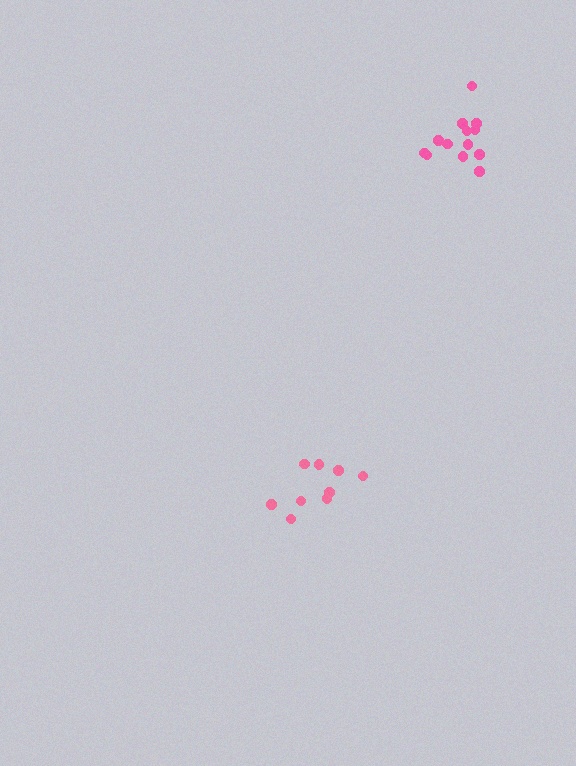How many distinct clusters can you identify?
There are 2 distinct clusters.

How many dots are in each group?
Group 1: 9 dots, Group 2: 13 dots (22 total).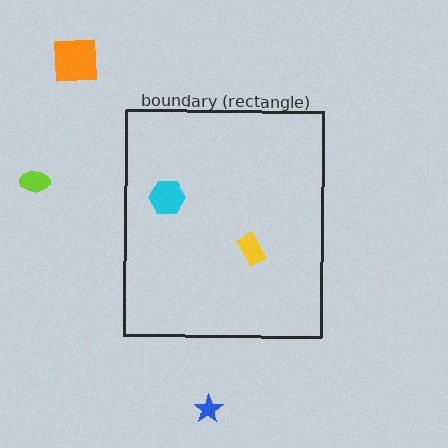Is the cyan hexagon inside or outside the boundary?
Inside.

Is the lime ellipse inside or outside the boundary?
Outside.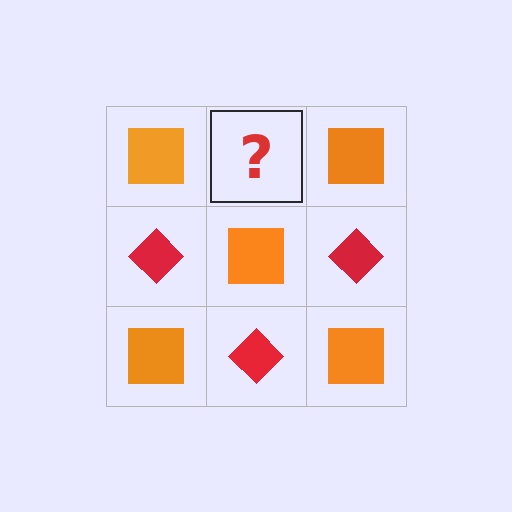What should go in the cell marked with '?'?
The missing cell should contain a red diamond.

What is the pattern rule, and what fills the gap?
The rule is that it alternates orange square and red diamond in a checkerboard pattern. The gap should be filled with a red diamond.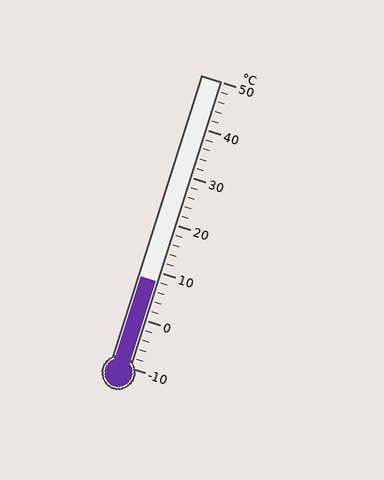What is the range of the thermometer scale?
The thermometer scale ranges from -10°C to 50°C.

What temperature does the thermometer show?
The thermometer shows approximately 8°C.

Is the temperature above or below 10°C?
The temperature is below 10°C.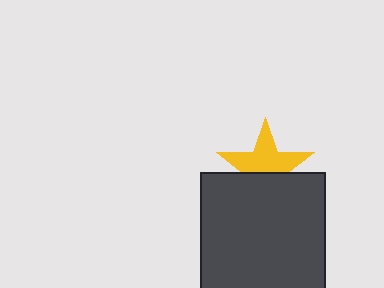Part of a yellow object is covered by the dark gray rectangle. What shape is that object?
It is a star.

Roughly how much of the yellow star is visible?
About half of it is visible (roughly 59%).